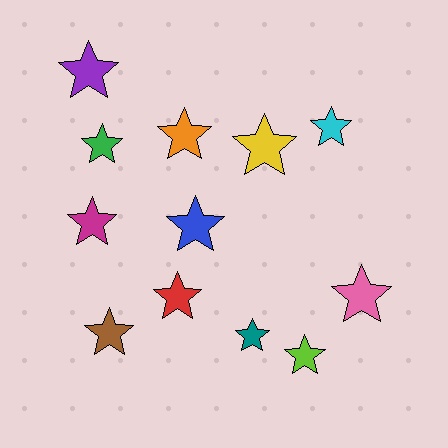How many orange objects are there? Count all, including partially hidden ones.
There is 1 orange object.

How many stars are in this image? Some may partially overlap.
There are 12 stars.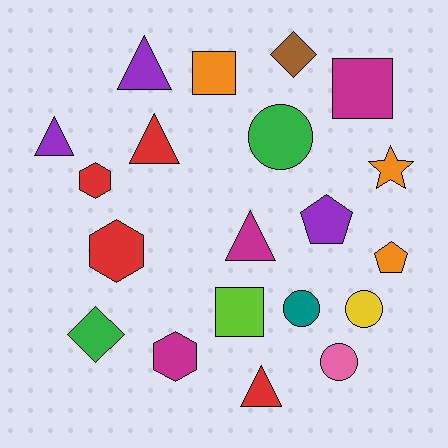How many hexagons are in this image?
There are 3 hexagons.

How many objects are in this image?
There are 20 objects.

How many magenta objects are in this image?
There are 3 magenta objects.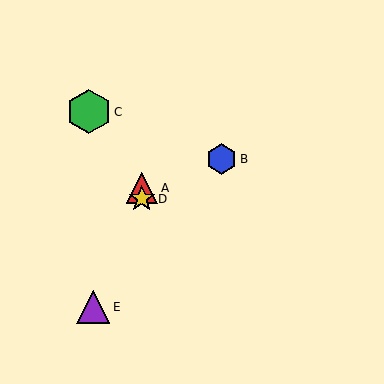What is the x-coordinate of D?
Object D is at x≈142.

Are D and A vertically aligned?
Yes, both are at x≈142.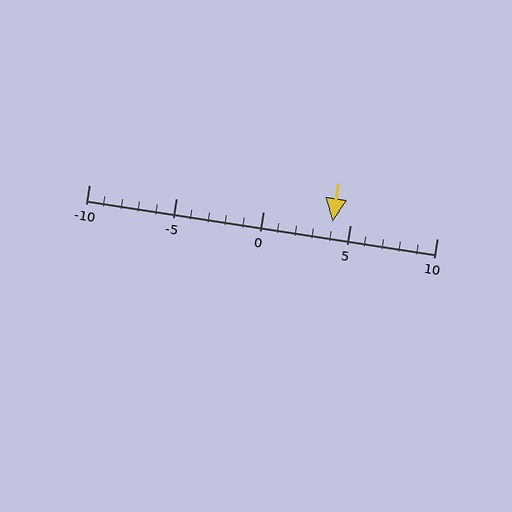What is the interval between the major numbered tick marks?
The major tick marks are spaced 5 units apart.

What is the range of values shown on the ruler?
The ruler shows values from -10 to 10.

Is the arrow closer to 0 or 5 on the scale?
The arrow is closer to 5.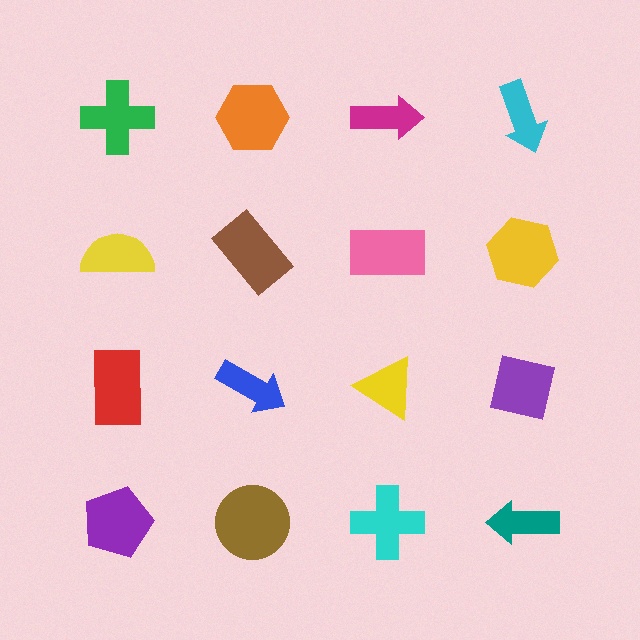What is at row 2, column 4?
A yellow hexagon.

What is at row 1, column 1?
A green cross.